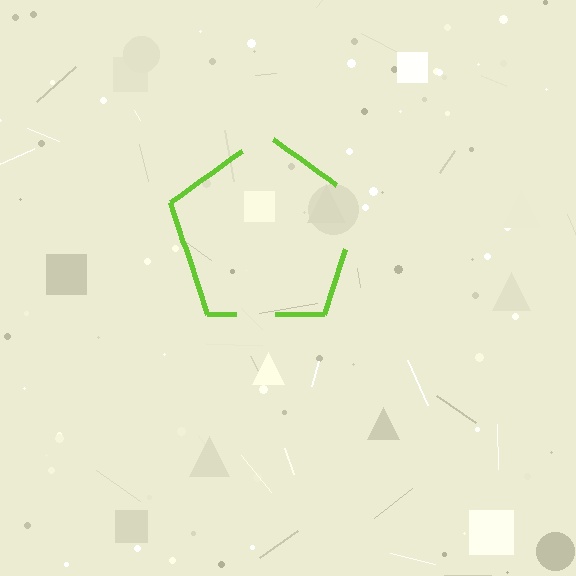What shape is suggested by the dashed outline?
The dashed outline suggests a pentagon.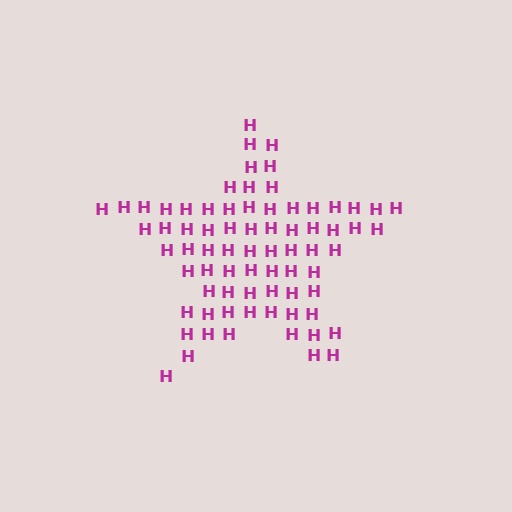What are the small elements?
The small elements are letter H's.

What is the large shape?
The large shape is a star.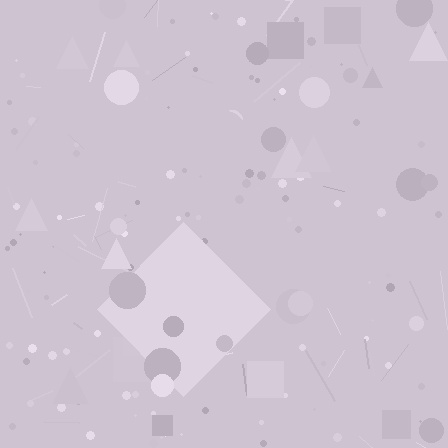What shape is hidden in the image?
A diamond is hidden in the image.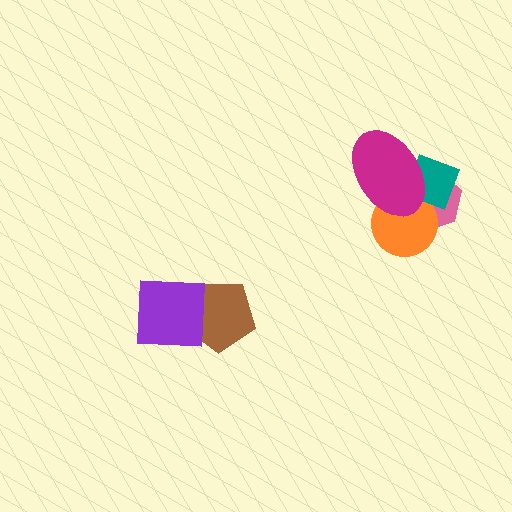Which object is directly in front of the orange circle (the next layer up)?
The teal diamond is directly in front of the orange circle.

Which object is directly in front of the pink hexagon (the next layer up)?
The orange circle is directly in front of the pink hexagon.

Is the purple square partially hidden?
No, no other shape covers it.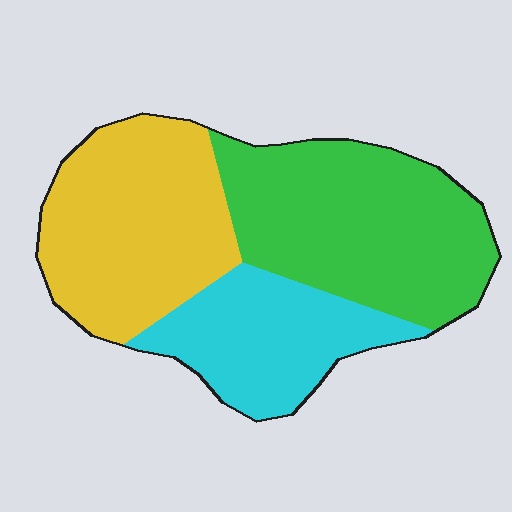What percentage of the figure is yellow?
Yellow takes up between a third and a half of the figure.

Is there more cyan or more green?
Green.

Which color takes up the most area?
Green, at roughly 40%.